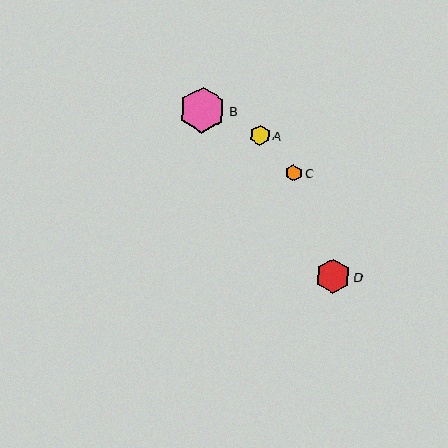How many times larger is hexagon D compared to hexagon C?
Hexagon D is approximately 2.1 times the size of hexagon C.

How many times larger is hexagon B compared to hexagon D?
Hexagon B is approximately 1.3 times the size of hexagon D.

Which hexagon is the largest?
Hexagon B is the largest with a size of approximately 46 pixels.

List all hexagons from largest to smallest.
From largest to smallest: B, D, A, C.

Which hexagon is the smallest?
Hexagon C is the smallest with a size of approximately 17 pixels.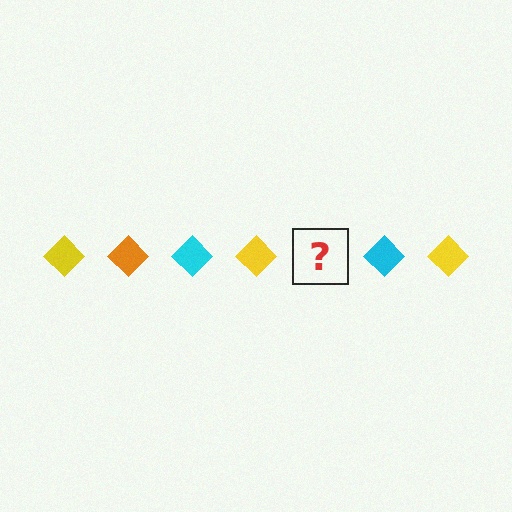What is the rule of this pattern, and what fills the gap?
The rule is that the pattern cycles through yellow, orange, cyan diamonds. The gap should be filled with an orange diamond.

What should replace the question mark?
The question mark should be replaced with an orange diamond.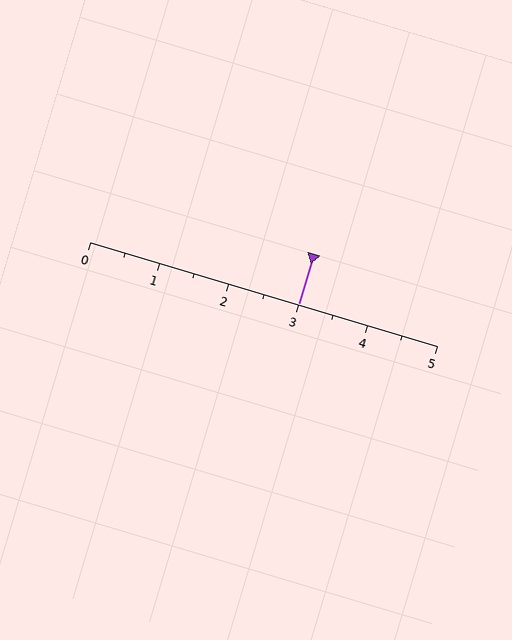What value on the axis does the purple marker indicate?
The marker indicates approximately 3.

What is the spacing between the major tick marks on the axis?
The major ticks are spaced 1 apart.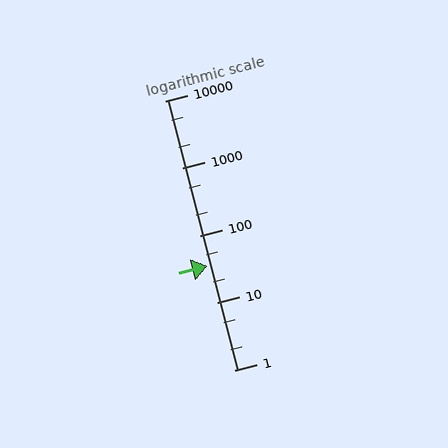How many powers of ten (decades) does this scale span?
The scale spans 4 decades, from 1 to 10000.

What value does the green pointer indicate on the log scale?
The pointer indicates approximately 35.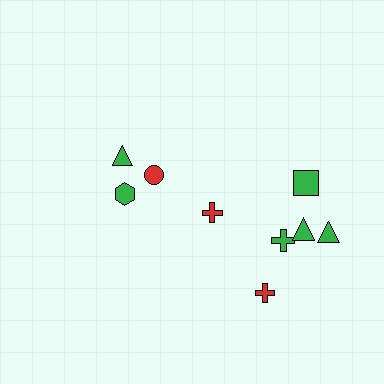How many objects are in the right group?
There are 6 objects.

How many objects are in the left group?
There are 3 objects.